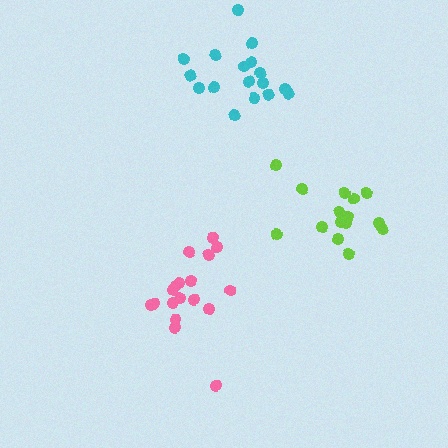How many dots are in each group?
Group 1: 15 dots, Group 2: 17 dots, Group 3: 18 dots (50 total).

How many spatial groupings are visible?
There are 3 spatial groupings.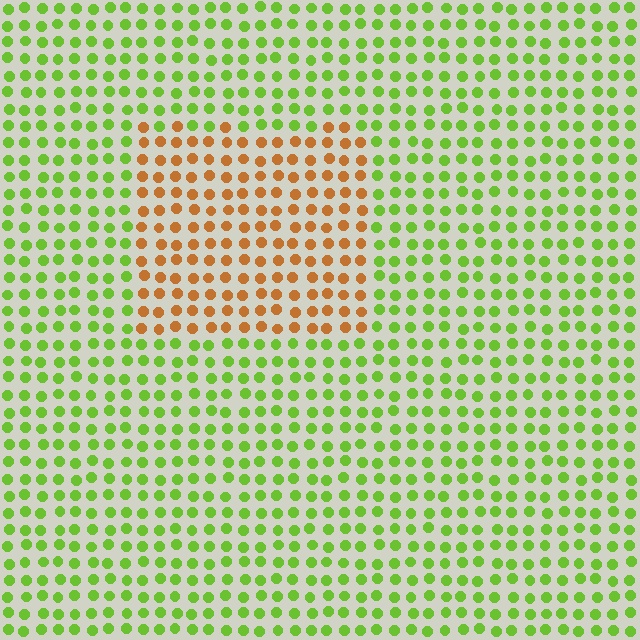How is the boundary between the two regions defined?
The boundary is defined purely by a slight shift in hue (about 69 degrees). Spacing, size, and orientation are identical on both sides.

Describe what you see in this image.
The image is filled with small lime elements in a uniform arrangement. A rectangle-shaped region is visible where the elements are tinted to a slightly different hue, forming a subtle color boundary.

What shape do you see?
I see a rectangle.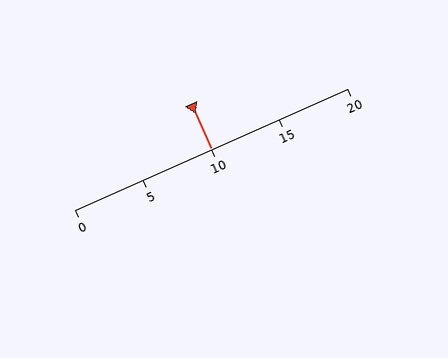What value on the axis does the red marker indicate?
The marker indicates approximately 10.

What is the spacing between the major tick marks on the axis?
The major ticks are spaced 5 apart.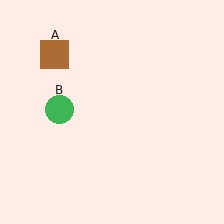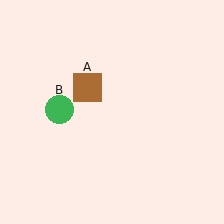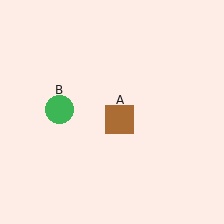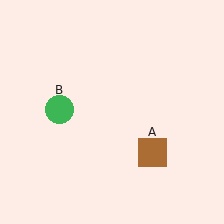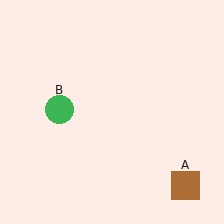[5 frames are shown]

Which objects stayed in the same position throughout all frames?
Green circle (object B) remained stationary.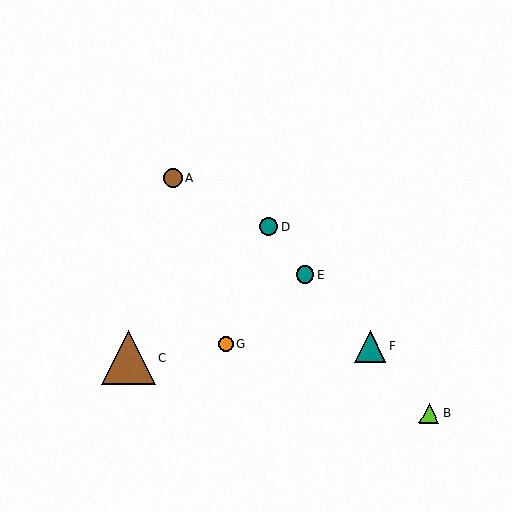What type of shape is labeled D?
Shape D is a teal circle.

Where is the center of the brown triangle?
The center of the brown triangle is at (128, 357).